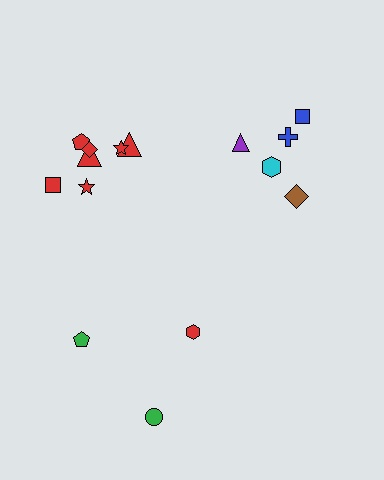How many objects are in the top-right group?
There are 5 objects.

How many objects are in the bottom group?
There are 3 objects.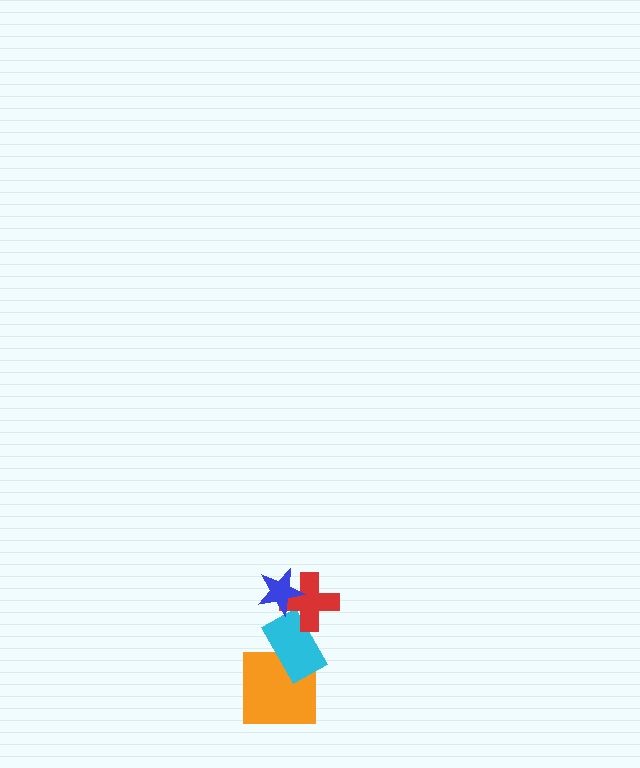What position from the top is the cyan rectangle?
The cyan rectangle is 3rd from the top.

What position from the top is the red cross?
The red cross is 2nd from the top.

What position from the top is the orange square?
The orange square is 4th from the top.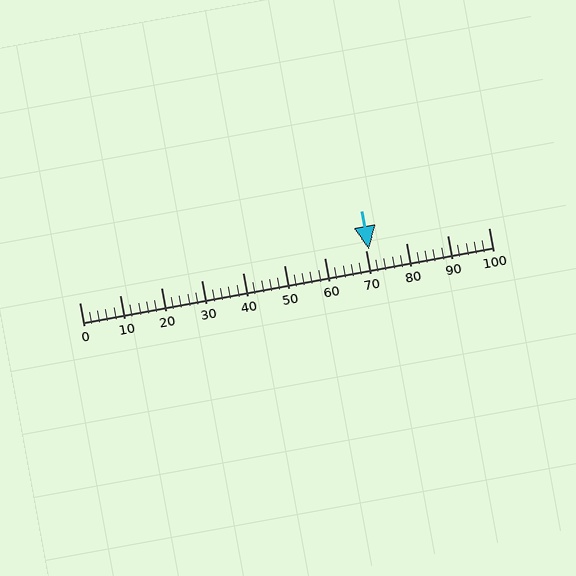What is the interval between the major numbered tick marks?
The major tick marks are spaced 10 units apart.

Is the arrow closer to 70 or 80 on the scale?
The arrow is closer to 70.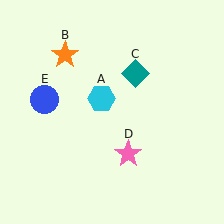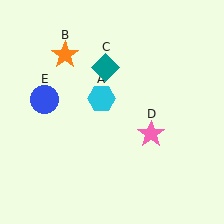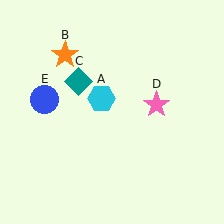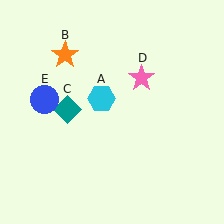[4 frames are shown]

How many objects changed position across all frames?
2 objects changed position: teal diamond (object C), pink star (object D).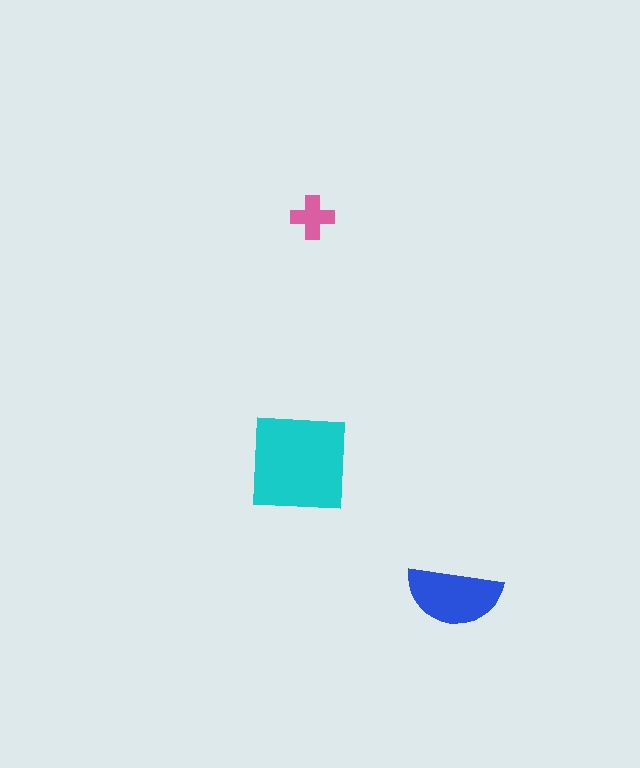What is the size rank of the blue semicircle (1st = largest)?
2nd.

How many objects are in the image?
There are 3 objects in the image.